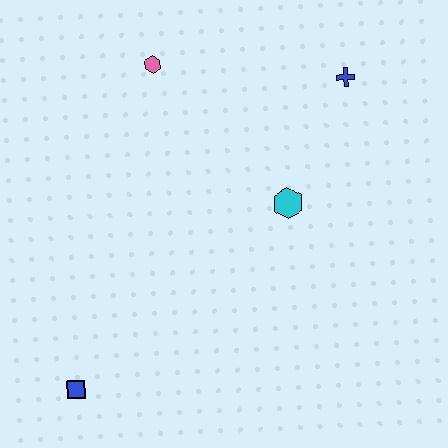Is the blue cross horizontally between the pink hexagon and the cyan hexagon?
No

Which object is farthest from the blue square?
The blue cross is farthest from the blue square.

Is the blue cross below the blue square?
No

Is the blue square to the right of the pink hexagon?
No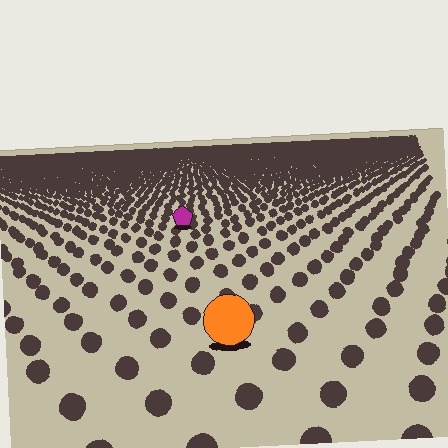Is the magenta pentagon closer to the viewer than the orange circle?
No. The orange circle is closer — you can tell from the texture gradient: the ground texture is coarser near it.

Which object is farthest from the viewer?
The magenta pentagon is farthest from the viewer. It appears smaller and the ground texture around it is denser.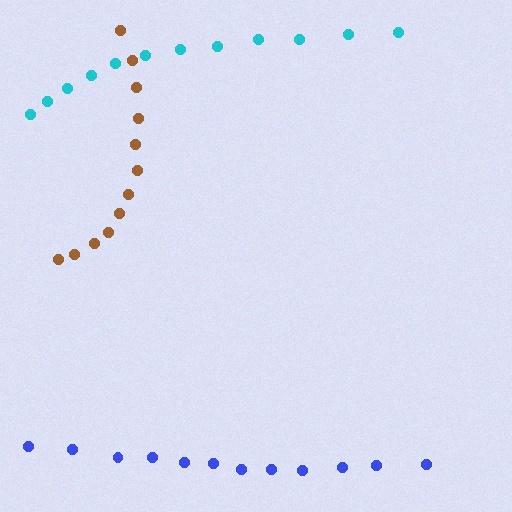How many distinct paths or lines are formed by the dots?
There are 3 distinct paths.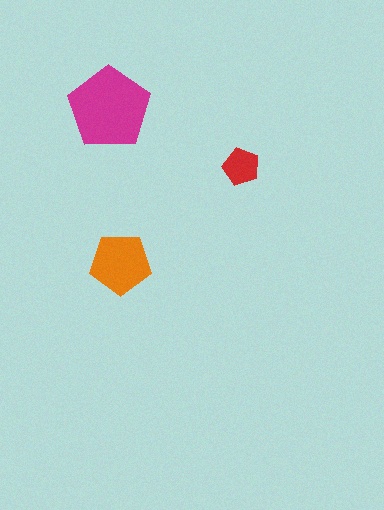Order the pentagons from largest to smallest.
the magenta one, the orange one, the red one.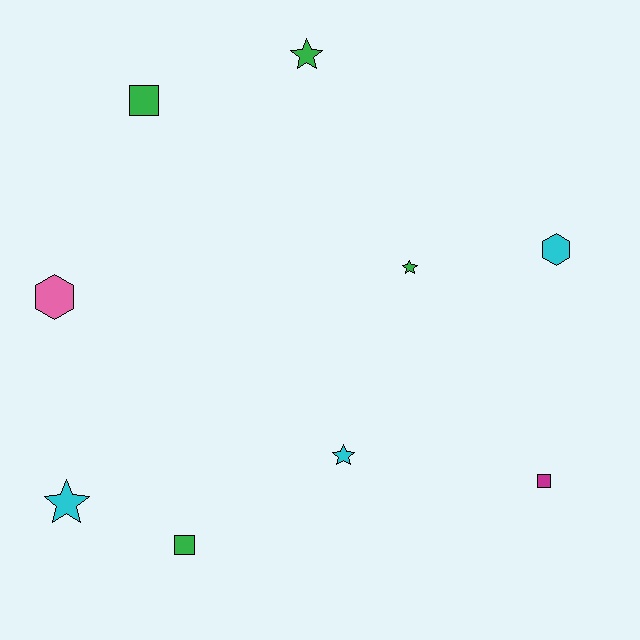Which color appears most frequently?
Green, with 4 objects.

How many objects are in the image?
There are 9 objects.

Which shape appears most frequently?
Star, with 4 objects.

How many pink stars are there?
There are no pink stars.